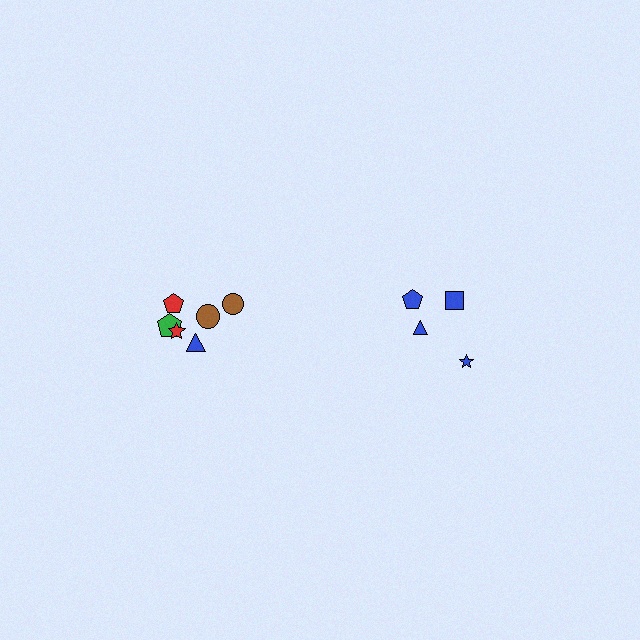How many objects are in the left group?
There are 6 objects.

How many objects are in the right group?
There are 4 objects.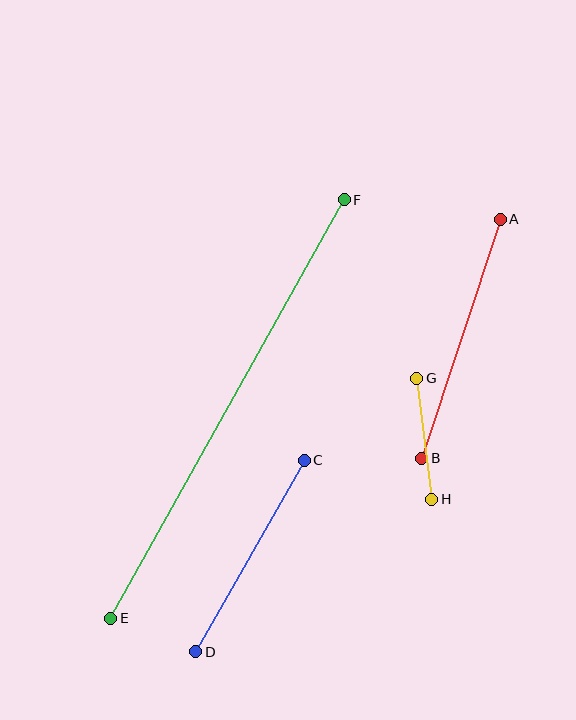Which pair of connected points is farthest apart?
Points E and F are farthest apart.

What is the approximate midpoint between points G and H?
The midpoint is at approximately (424, 439) pixels.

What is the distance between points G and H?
The distance is approximately 122 pixels.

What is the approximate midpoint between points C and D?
The midpoint is at approximately (250, 556) pixels.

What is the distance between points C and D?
The distance is approximately 220 pixels.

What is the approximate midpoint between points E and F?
The midpoint is at approximately (228, 409) pixels.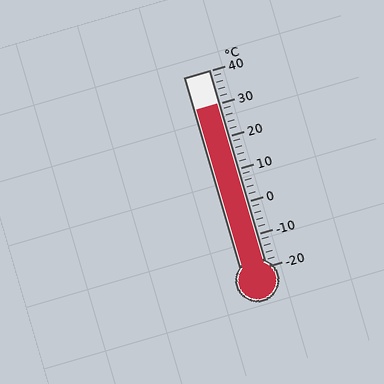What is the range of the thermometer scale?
The thermometer scale ranges from -20°C to 40°C.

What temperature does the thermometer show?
The thermometer shows approximately 30°C.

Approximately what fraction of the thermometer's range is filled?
The thermometer is filled to approximately 85% of its range.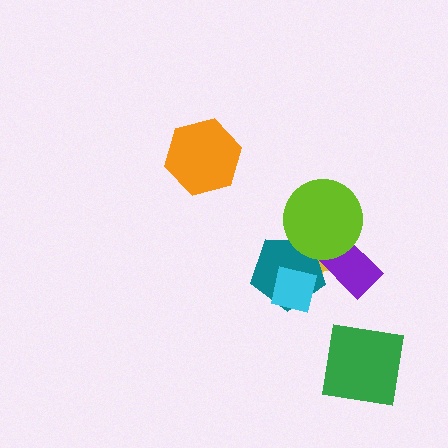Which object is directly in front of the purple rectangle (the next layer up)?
The teal pentagon is directly in front of the purple rectangle.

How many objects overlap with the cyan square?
2 objects overlap with the cyan square.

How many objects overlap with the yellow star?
4 objects overlap with the yellow star.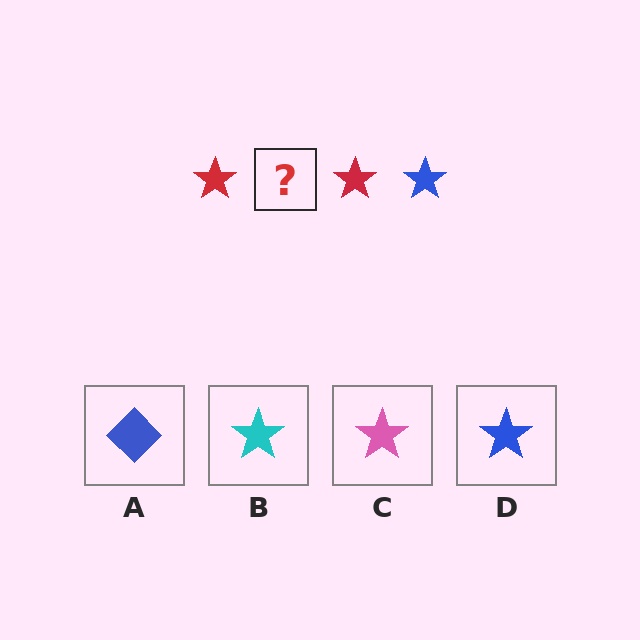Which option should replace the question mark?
Option D.